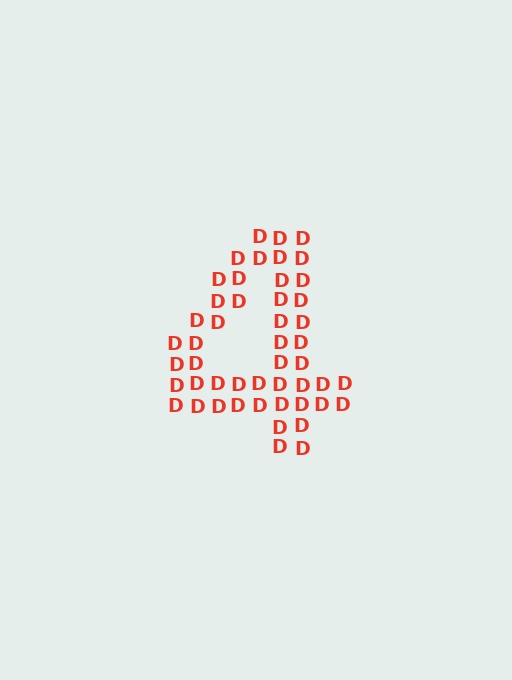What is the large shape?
The large shape is the digit 4.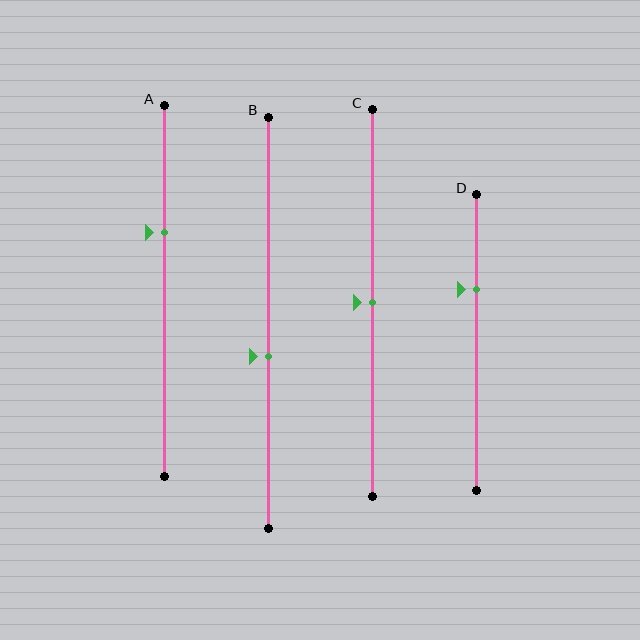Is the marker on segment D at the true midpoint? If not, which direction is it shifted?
No, the marker on segment D is shifted upward by about 18% of the segment length.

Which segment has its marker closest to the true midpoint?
Segment C has its marker closest to the true midpoint.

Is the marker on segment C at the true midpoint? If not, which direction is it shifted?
Yes, the marker on segment C is at the true midpoint.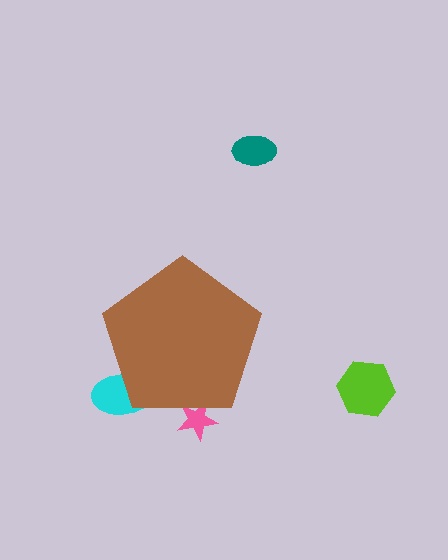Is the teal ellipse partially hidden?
No, the teal ellipse is fully visible.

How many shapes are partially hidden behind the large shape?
2 shapes are partially hidden.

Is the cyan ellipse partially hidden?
Yes, the cyan ellipse is partially hidden behind the brown pentagon.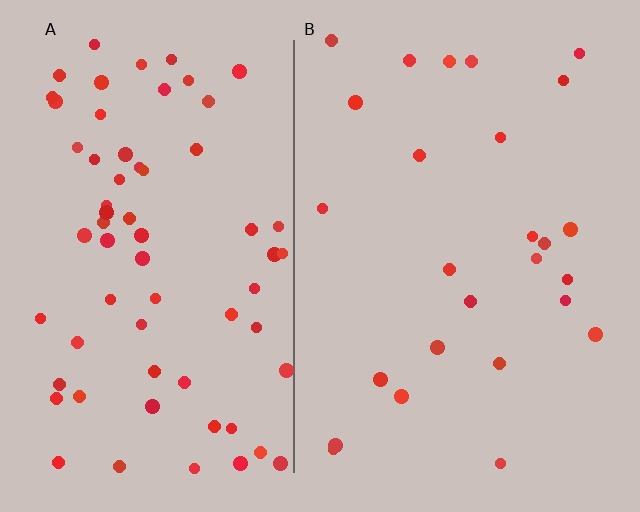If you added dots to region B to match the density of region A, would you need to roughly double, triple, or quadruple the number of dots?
Approximately triple.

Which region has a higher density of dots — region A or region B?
A (the left).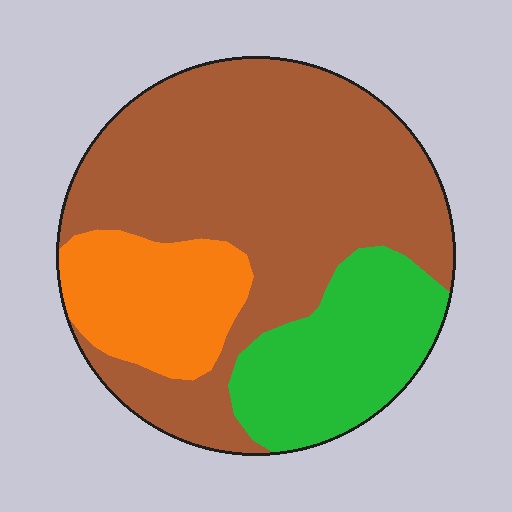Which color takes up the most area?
Brown, at roughly 60%.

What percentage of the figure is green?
Green covers around 20% of the figure.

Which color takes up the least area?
Orange, at roughly 15%.